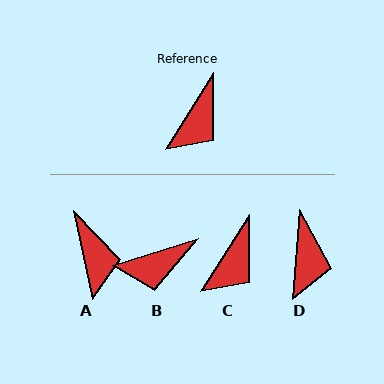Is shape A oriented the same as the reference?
No, it is off by about 44 degrees.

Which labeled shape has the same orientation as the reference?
C.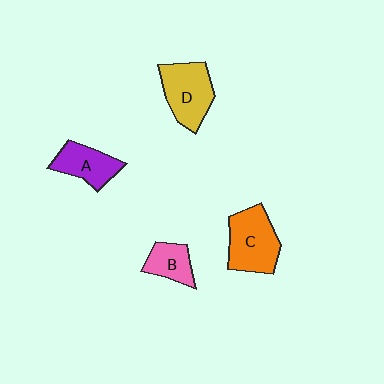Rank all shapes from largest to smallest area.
From largest to smallest: C (orange), D (yellow), A (purple), B (pink).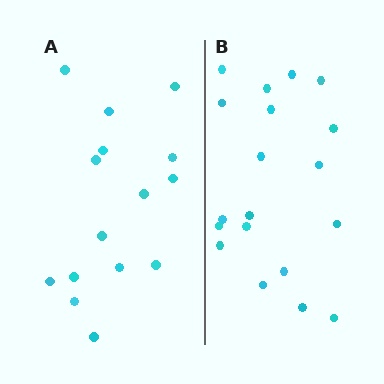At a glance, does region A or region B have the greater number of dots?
Region B (the right region) has more dots.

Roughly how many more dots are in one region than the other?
Region B has about 4 more dots than region A.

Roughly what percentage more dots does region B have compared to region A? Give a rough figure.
About 25% more.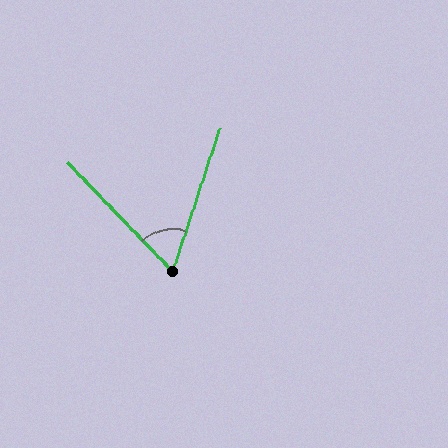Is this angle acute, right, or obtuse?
It is acute.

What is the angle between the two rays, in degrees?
Approximately 62 degrees.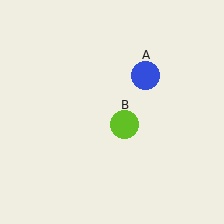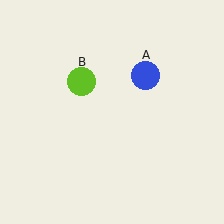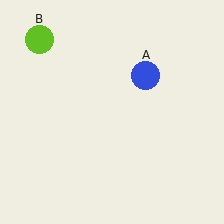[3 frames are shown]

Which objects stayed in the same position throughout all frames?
Blue circle (object A) remained stationary.